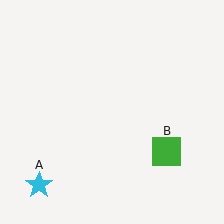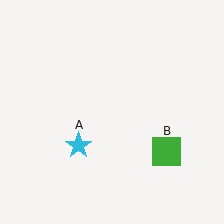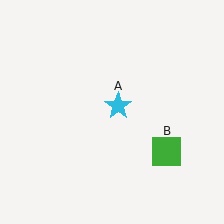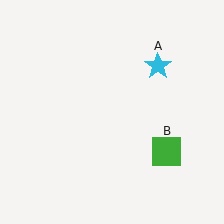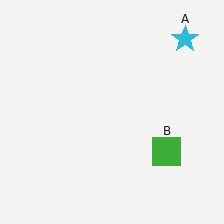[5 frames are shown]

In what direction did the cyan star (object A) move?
The cyan star (object A) moved up and to the right.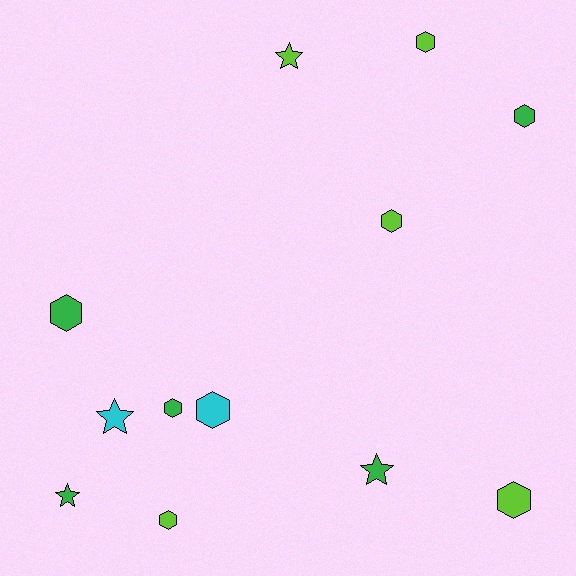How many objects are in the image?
There are 12 objects.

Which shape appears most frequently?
Hexagon, with 8 objects.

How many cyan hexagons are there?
There is 1 cyan hexagon.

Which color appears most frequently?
Green, with 5 objects.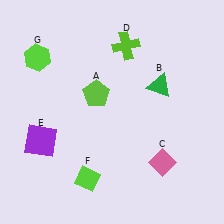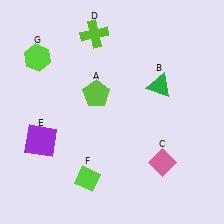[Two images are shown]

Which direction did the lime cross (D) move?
The lime cross (D) moved left.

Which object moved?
The lime cross (D) moved left.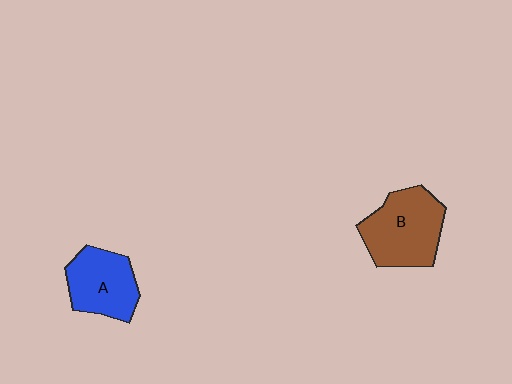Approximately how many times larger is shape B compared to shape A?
Approximately 1.3 times.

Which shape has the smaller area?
Shape A (blue).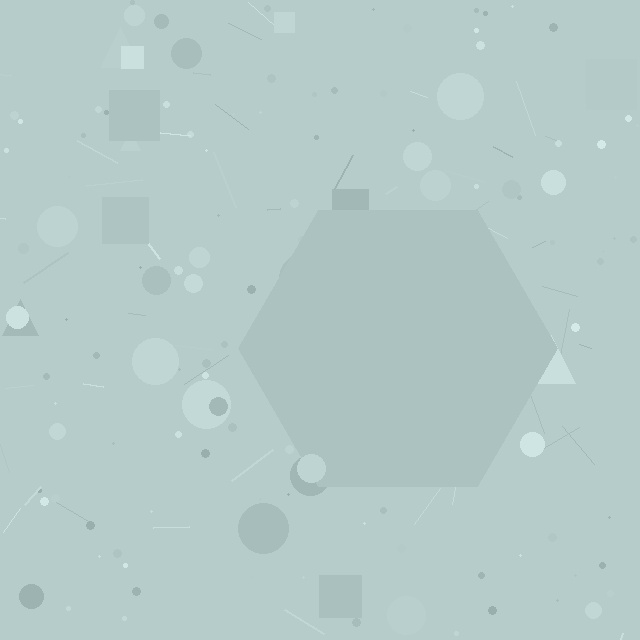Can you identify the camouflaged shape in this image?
The camouflaged shape is a hexagon.